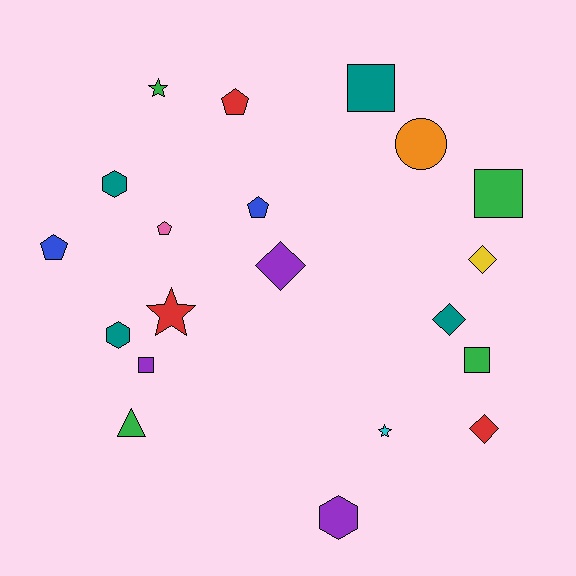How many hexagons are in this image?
There are 3 hexagons.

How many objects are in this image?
There are 20 objects.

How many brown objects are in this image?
There are no brown objects.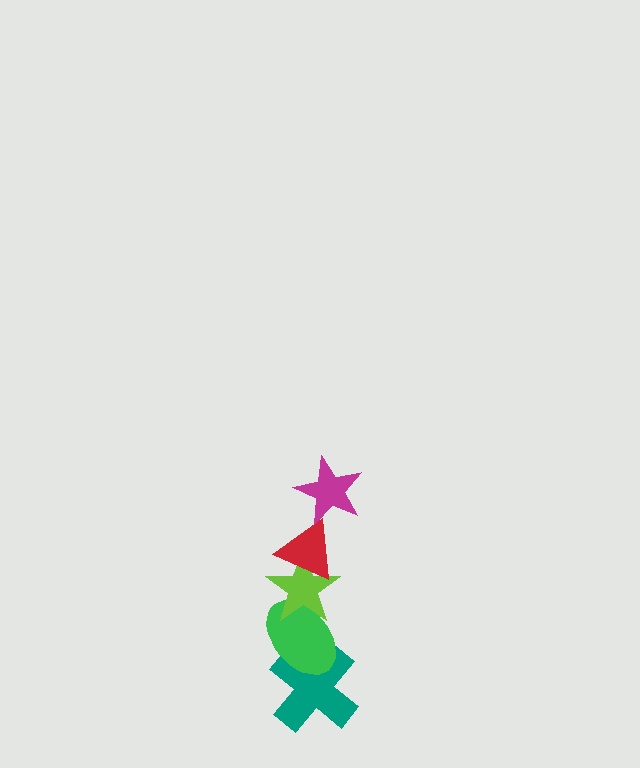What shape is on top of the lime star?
The red triangle is on top of the lime star.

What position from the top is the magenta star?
The magenta star is 1st from the top.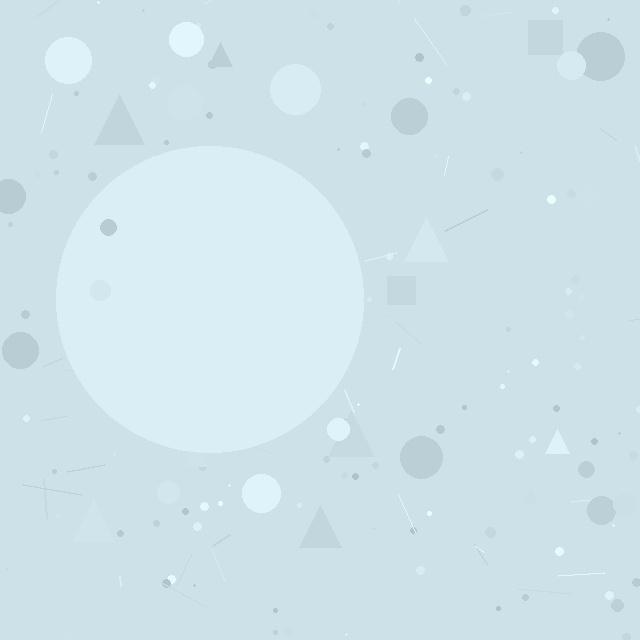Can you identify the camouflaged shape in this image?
The camouflaged shape is a circle.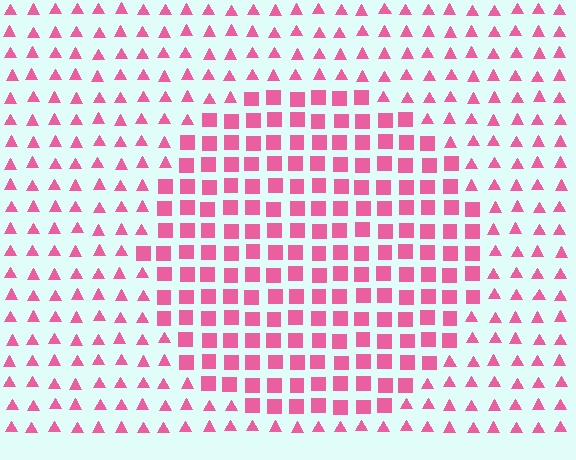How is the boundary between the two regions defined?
The boundary is defined by a change in element shape: squares inside vs. triangles outside. All elements share the same color and spacing.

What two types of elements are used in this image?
The image uses squares inside the circle region and triangles outside it.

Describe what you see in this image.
The image is filled with small pink elements arranged in a uniform grid. A circle-shaped region contains squares, while the surrounding area contains triangles. The boundary is defined purely by the change in element shape.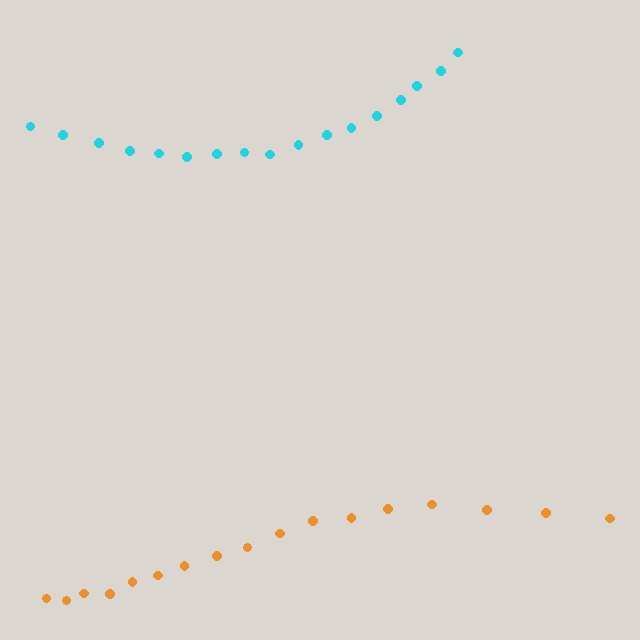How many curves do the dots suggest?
There are 2 distinct paths.